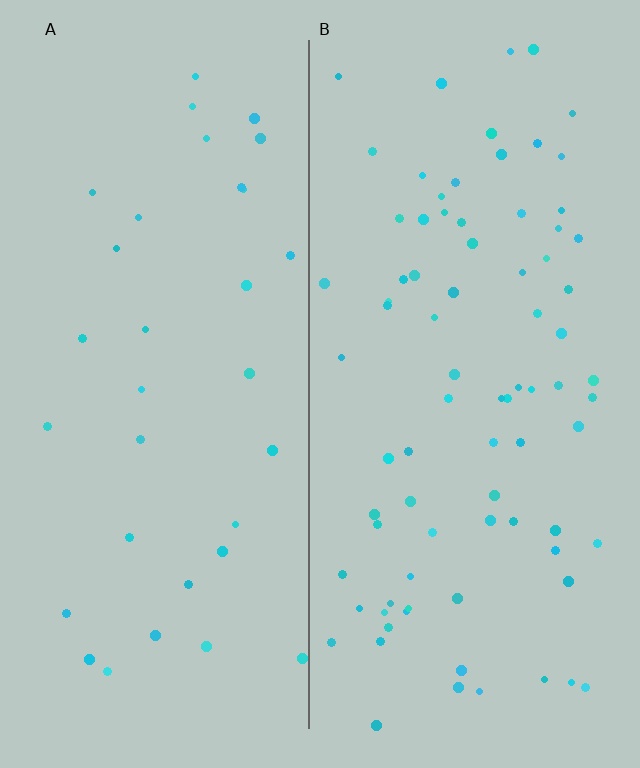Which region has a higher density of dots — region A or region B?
B (the right).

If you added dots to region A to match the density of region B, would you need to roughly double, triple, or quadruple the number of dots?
Approximately double.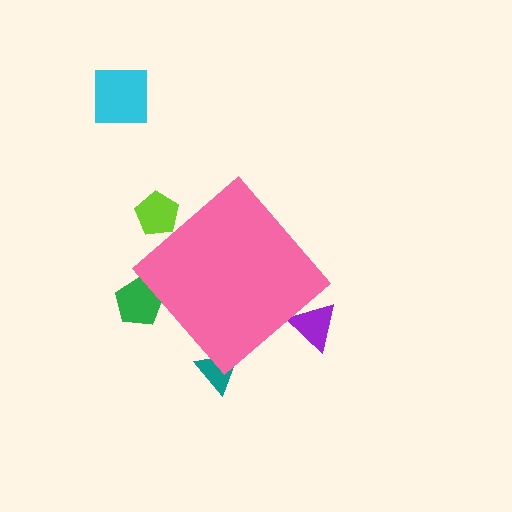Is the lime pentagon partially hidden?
Yes, the lime pentagon is partially hidden behind the pink diamond.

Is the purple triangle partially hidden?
Yes, the purple triangle is partially hidden behind the pink diamond.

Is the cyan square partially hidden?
No, the cyan square is fully visible.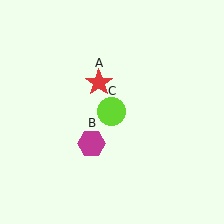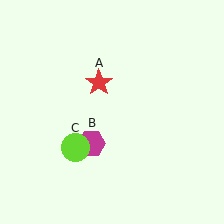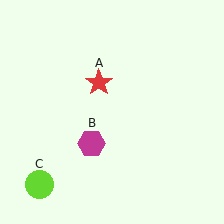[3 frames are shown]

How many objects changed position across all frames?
1 object changed position: lime circle (object C).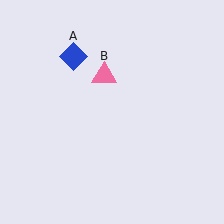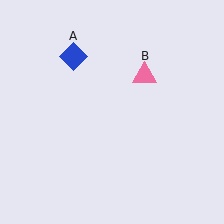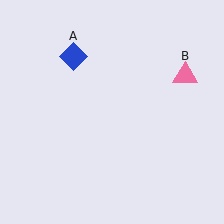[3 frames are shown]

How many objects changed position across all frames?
1 object changed position: pink triangle (object B).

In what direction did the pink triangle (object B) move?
The pink triangle (object B) moved right.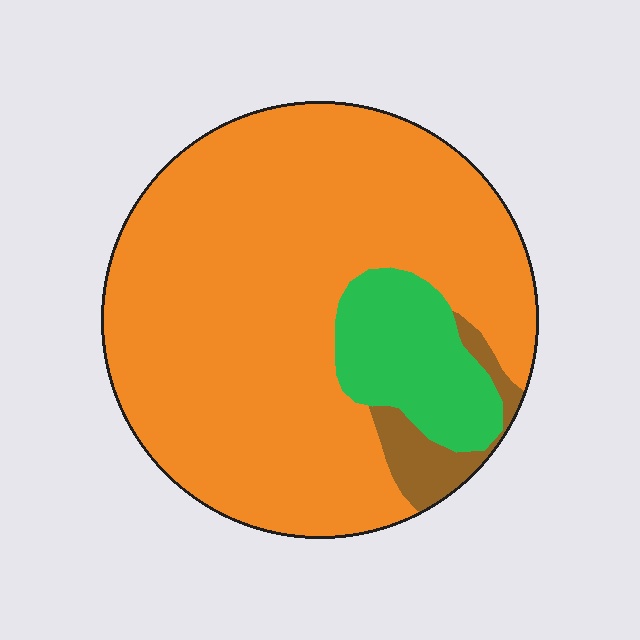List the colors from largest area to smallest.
From largest to smallest: orange, green, brown.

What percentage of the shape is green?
Green covers roughly 15% of the shape.